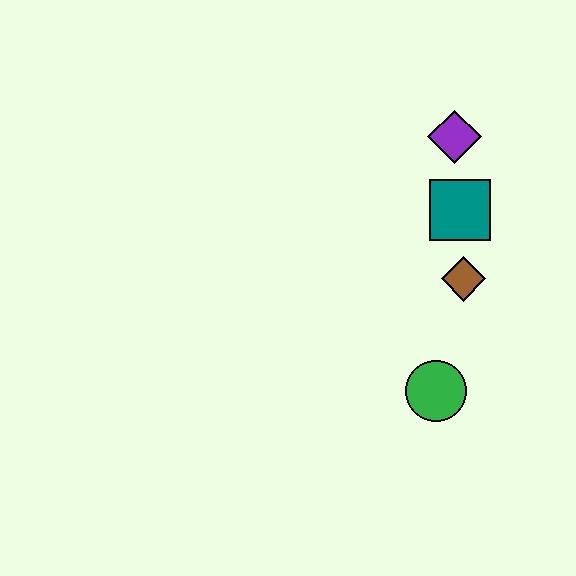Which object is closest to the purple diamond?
The teal square is closest to the purple diamond.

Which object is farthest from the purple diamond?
The green circle is farthest from the purple diamond.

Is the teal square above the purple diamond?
No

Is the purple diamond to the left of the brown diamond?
Yes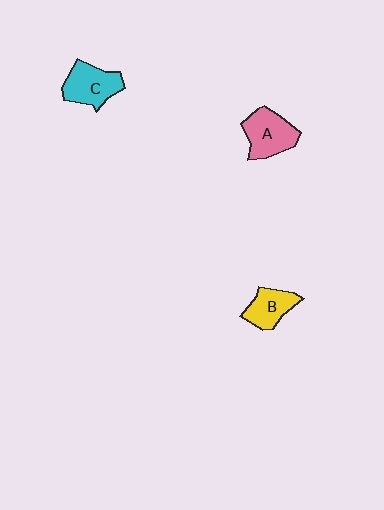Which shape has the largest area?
Shape A (pink).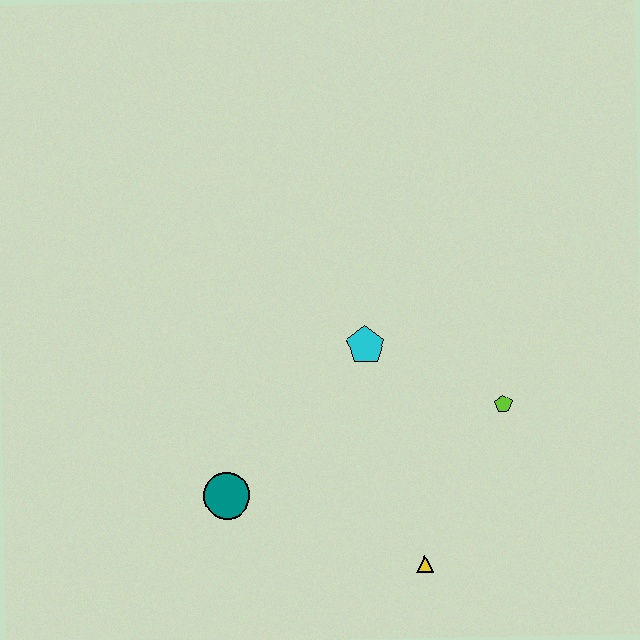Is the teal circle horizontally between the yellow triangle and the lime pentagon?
No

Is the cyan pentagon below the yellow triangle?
No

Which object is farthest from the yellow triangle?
The cyan pentagon is farthest from the yellow triangle.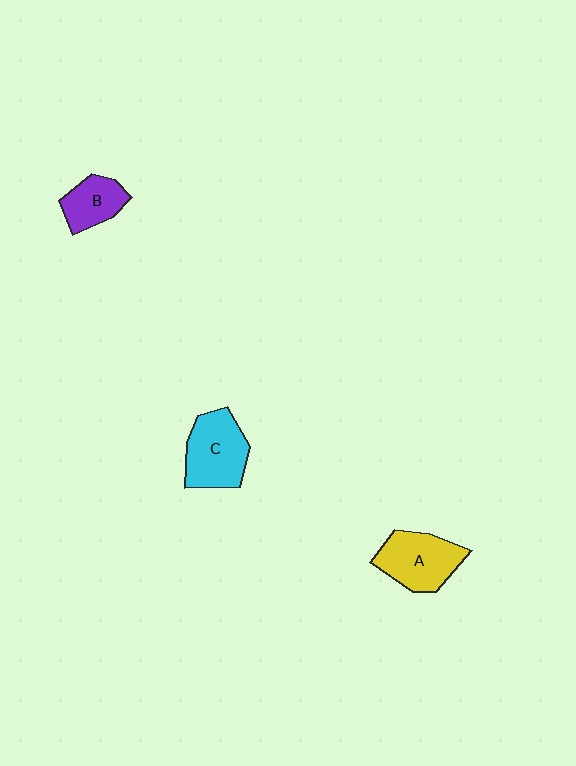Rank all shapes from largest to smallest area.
From largest to smallest: C (cyan), A (yellow), B (purple).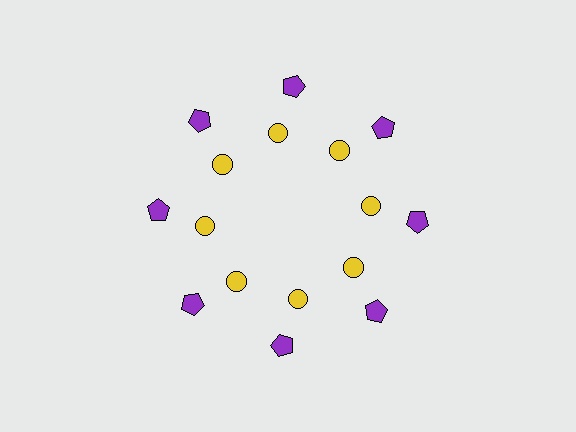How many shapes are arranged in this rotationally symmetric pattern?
There are 16 shapes, arranged in 8 groups of 2.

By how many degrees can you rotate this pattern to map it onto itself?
The pattern maps onto itself every 45 degrees of rotation.